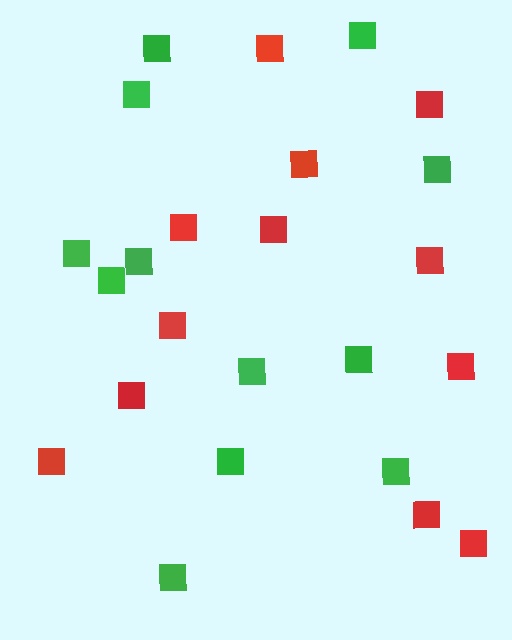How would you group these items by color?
There are 2 groups: one group of red squares (12) and one group of green squares (12).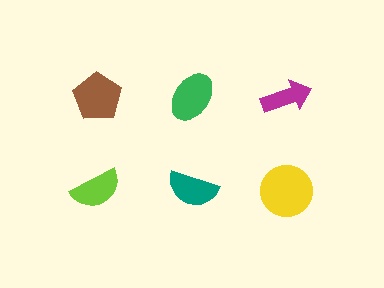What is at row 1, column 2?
A green ellipse.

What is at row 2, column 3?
A yellow circle.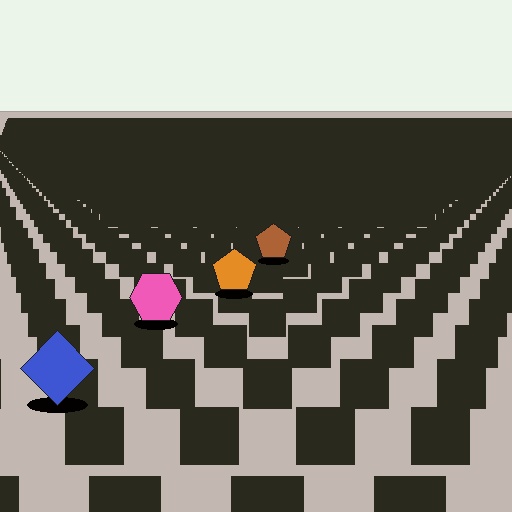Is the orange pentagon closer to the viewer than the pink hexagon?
No. The pink hexagon is closer — you can tell from the texture gradient: the ground texture is coarser near it.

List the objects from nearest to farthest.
From nearest to farthest: the blue diamond, the pink hexagon, the orange pentagon, the brown pentagon.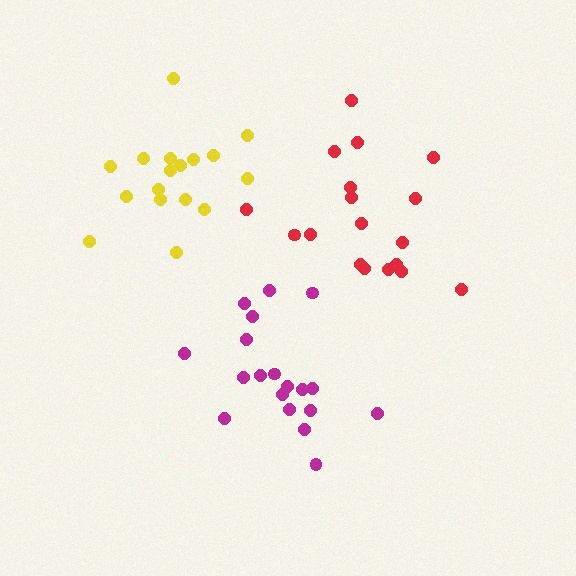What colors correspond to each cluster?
The clusters are colored: yellow, magenta, red.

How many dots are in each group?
Group 1: 17 dots, Group 2: 19 dots, Group 3: 19 dots (55 total).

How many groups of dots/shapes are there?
There are 3 groups.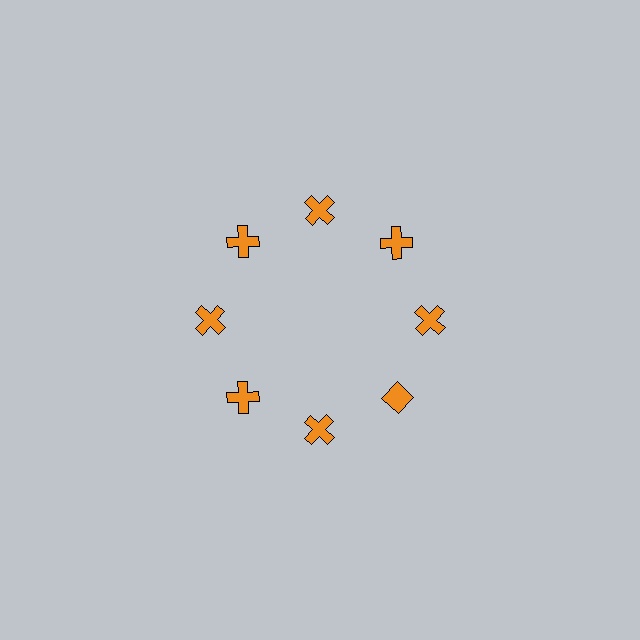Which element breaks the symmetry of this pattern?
The orange diamond at roughly the 4 o'clock position breaks the symmetry. All other shapes are orange crosses.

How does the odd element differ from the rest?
It has a different shape: diamond instead of cross.